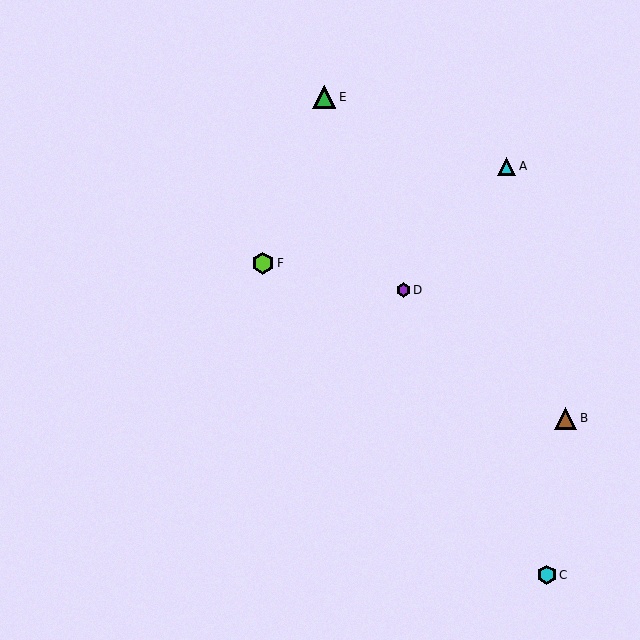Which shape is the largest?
The green triangle (labeled E) is the largest.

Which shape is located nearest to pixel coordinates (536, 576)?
The cyan hexagon (labeled C) at (547, 575) is nearest to that location.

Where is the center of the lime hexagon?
The center of the lime hexagon is at (263, 263).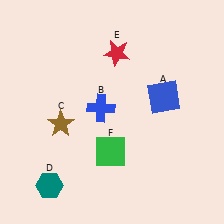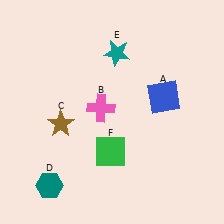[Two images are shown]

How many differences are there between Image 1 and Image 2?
There are 2 differences between the two images.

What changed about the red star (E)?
In Image 1, E is red. In Image 2, it changed to teal.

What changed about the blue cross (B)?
In Image 1, B is blue. In Image 2, it changed to pink.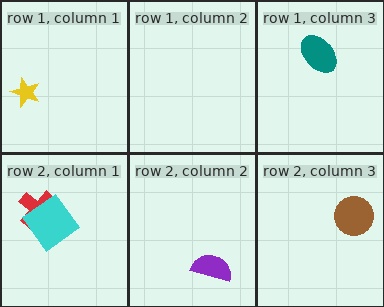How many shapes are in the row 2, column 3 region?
1.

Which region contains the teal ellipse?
The row 1, column 3 region.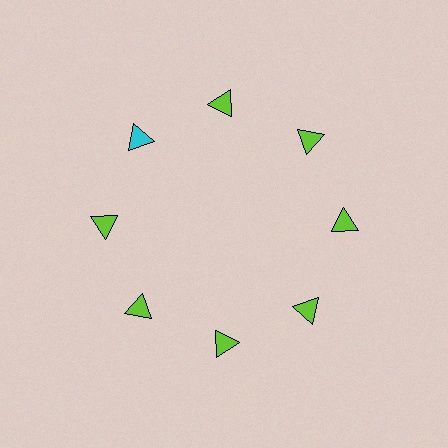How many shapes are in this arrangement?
There are 8 shapes arranged in a ring pattern.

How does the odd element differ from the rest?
It has a different color: cyan instead of lime.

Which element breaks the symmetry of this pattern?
The cyan triangle at roughly the 10 o'clock position breaks the symmetry. All other shapes are lime triangles.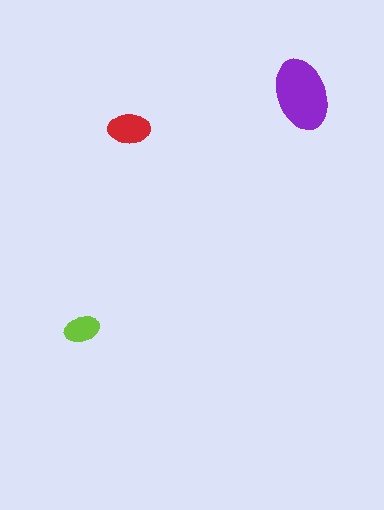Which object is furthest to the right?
The purple ellipse is rightmost.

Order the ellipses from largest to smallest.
the purple one, the red one, the lime one.